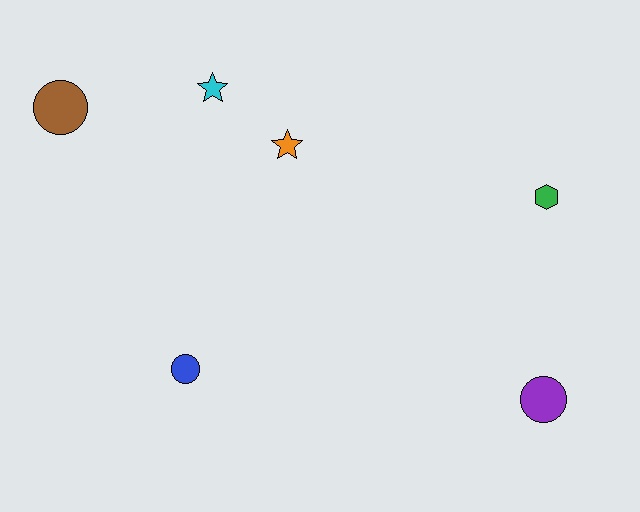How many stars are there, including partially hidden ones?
There are 2 stars.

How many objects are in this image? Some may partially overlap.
There are 6 objects.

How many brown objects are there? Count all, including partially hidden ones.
There is 1 brown object.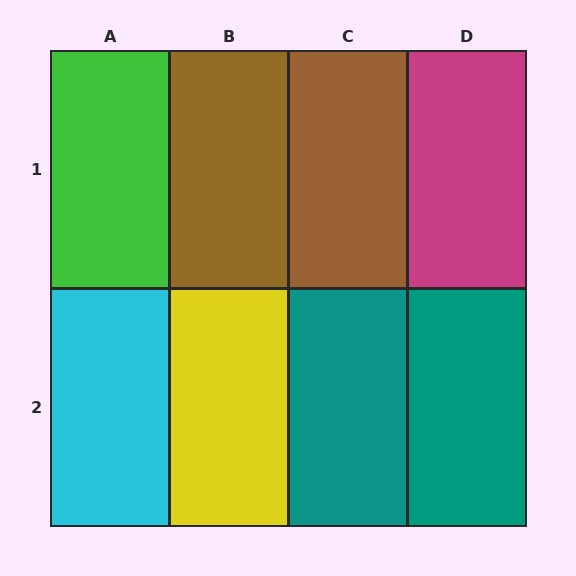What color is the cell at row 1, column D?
Magenta.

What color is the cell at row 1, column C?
Brown.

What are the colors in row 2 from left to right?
Cyan, yellow, teal, teal.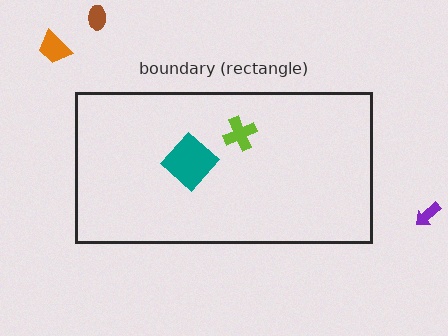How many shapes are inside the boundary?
2 inside, 3 outside.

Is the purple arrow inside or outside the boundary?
Outside.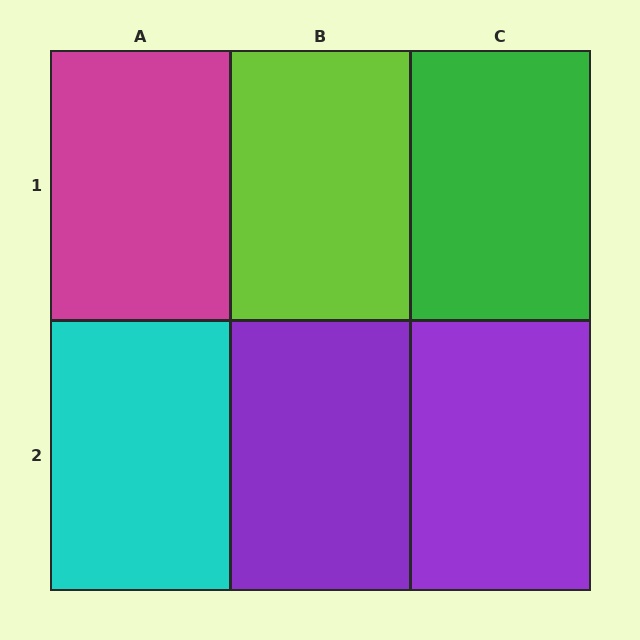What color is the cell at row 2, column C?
Purple.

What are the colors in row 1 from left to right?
Magenta, lime, green.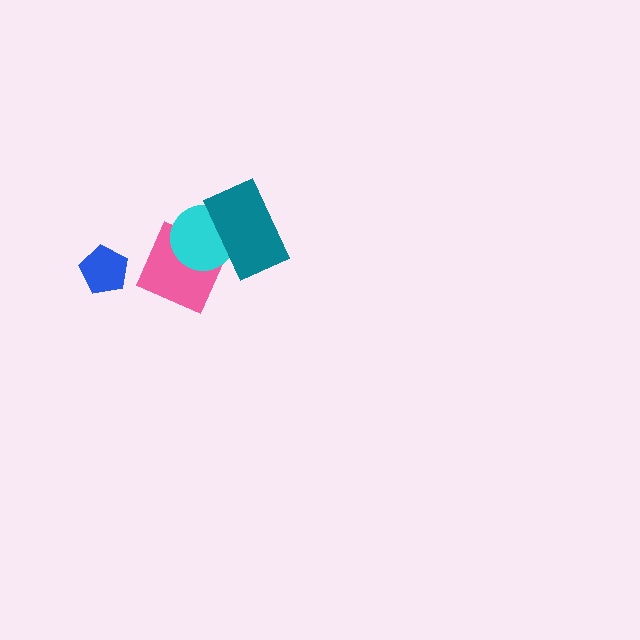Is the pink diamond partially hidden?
Yes, it is partially covered by another shape.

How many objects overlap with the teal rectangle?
2 objects overlap with the teal rectangle.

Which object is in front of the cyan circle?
The teal rectangle is in front of the cyan circle.